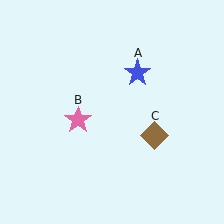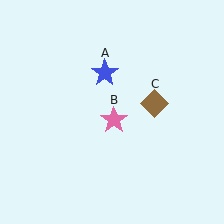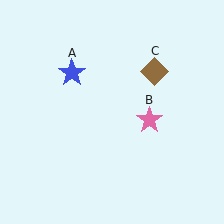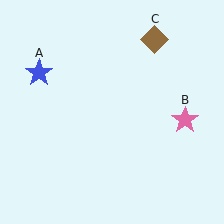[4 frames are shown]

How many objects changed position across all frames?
3 objects changed position: blue star (object A), pink star (object B), brown diamond (object C).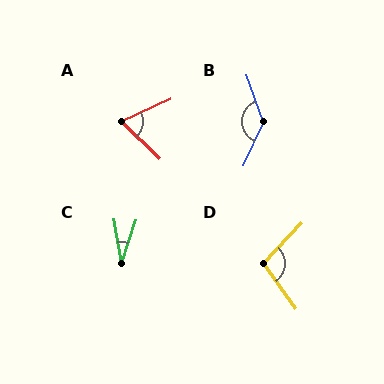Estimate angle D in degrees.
Approximately 101 degrees.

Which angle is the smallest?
C, at approximately 28 degrees.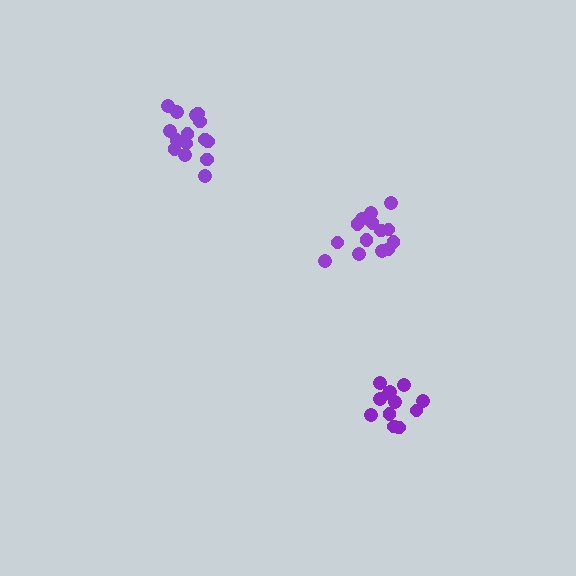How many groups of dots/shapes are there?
There are 3 groups.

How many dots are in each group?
Group 1: 14 dots, Group 2: 15 dots, Group 3: 12 dots (41 total).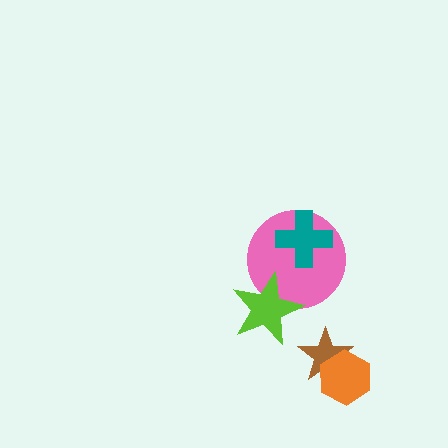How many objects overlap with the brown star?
1 object overlaps with the brown star.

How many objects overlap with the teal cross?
1 object overlaps with the teal cross.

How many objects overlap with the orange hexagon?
1 object overlaps with the orange hexagon.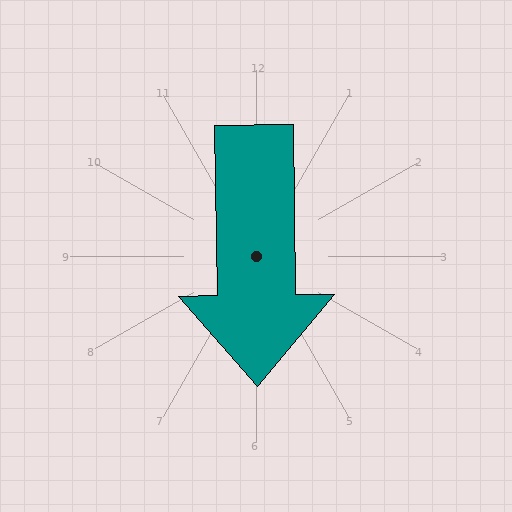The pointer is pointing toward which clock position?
Roughly 6 o'clock.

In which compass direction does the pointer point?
South.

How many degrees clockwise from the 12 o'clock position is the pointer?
Approximately 179 degrees.